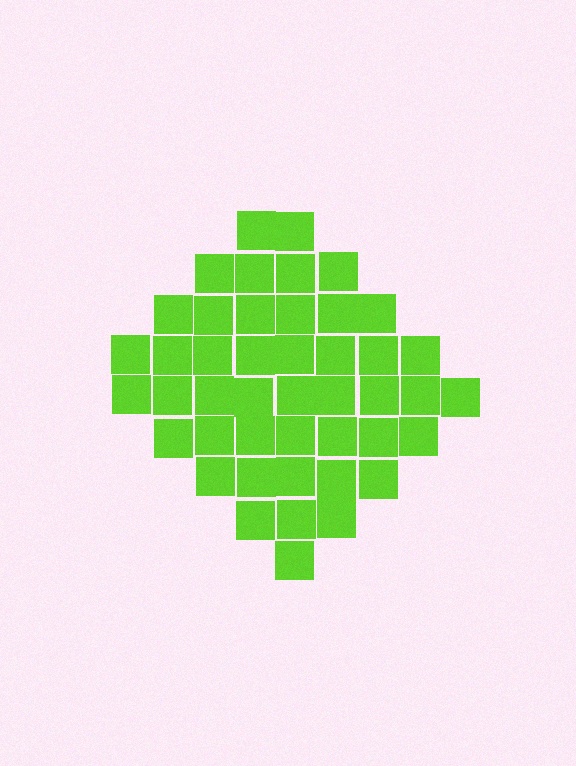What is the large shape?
The large shape is a diamond.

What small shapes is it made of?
It is made of small squares.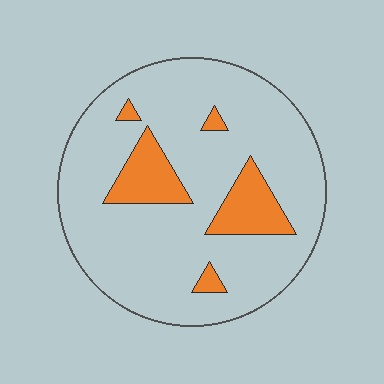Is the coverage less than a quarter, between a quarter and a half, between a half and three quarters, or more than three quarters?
Less than a quarter.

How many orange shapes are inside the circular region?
5.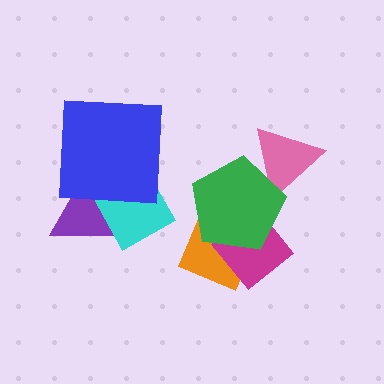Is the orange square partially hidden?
Yes, it is partially covered by another shape.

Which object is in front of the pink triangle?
The green pentagon is in front of the pink triangle.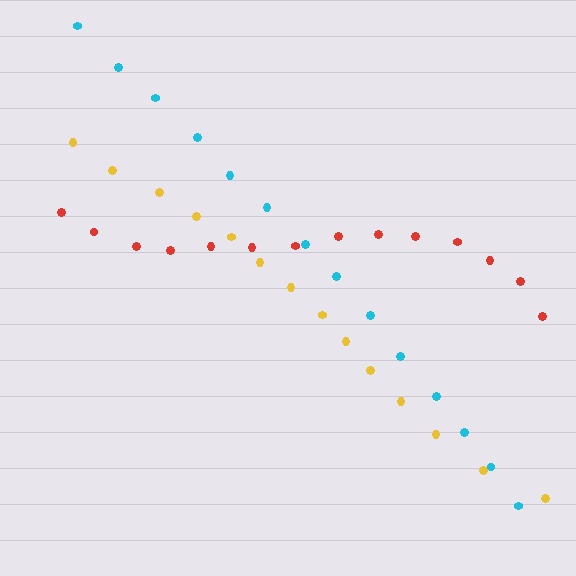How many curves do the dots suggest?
There are 3 distinct paths.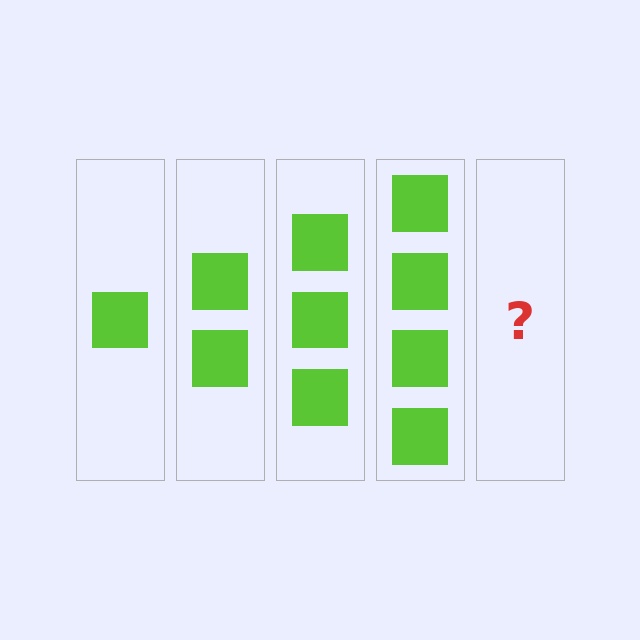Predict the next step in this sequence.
The next step is 5 squares.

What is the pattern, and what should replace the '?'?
The pattern is that each step adds one more square. The '?' should be 5 squares.